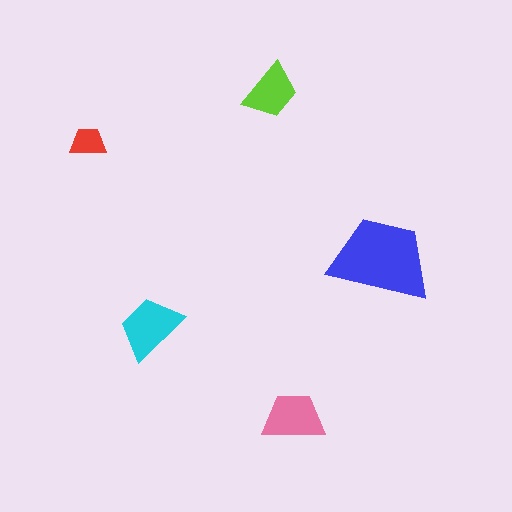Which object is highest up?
The lime trapezoid is topmost.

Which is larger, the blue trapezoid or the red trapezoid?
The blue one.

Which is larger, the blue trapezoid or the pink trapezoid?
The blue one.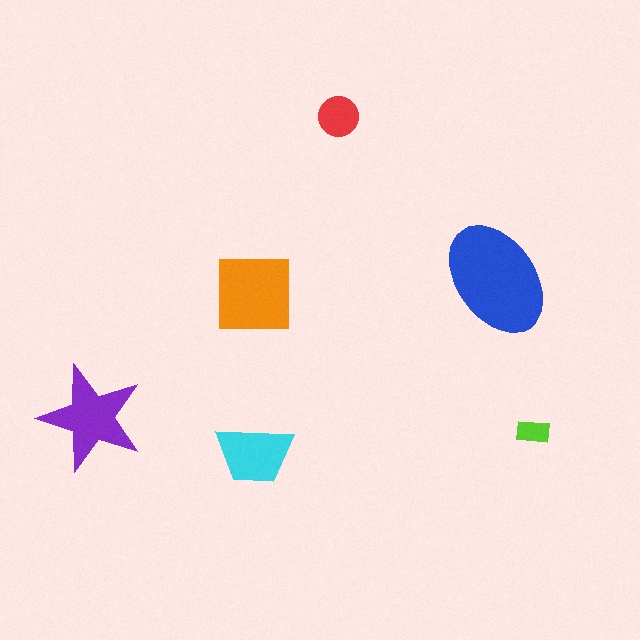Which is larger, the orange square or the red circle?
The orange square.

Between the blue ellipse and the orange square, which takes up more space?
The blue ellipse.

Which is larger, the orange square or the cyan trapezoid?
The orange square.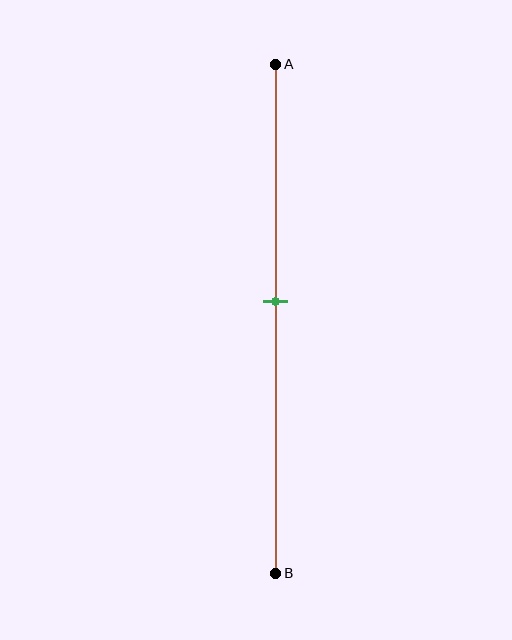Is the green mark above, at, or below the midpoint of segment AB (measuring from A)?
The green mark is above the midpoint of segment AB.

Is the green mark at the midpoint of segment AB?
No, the mark is at about 45% from A, not at the 50% midpoint.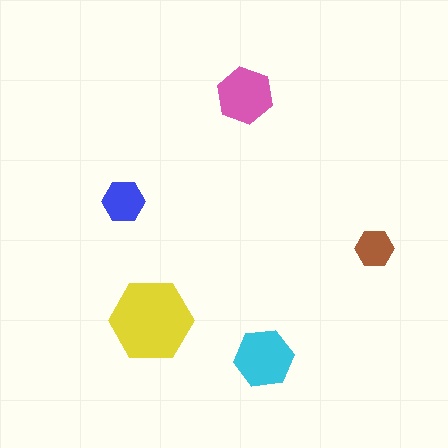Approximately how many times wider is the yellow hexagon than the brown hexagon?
About 2 times wider.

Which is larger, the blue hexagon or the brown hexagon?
The blue one.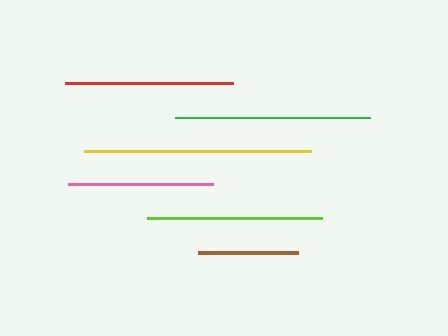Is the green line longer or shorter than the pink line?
The green line is longer than the pink line.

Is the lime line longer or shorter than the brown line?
The lime line is longer than the brown line.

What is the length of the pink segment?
The pink segment is approximately 146 pixels long.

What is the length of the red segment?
The red segment is approximately 168 pixels long.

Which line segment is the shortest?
The brown line is the shortest at approximately 100 pixels.